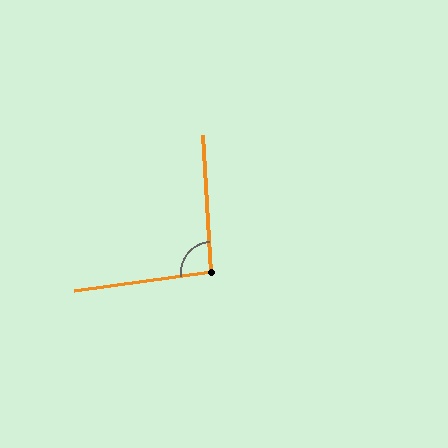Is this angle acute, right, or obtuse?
It is approximately a right angle.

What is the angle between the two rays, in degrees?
Approximately 94 degrees.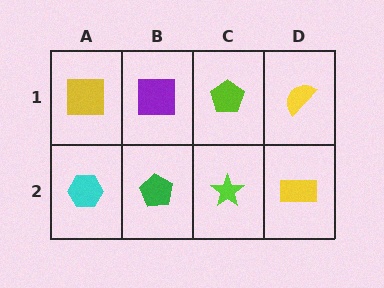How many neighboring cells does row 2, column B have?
3.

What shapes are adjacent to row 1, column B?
A green pentagon (row 2, column B), a yellow square (row 1, column A), a lime pentagon (row 1, column C).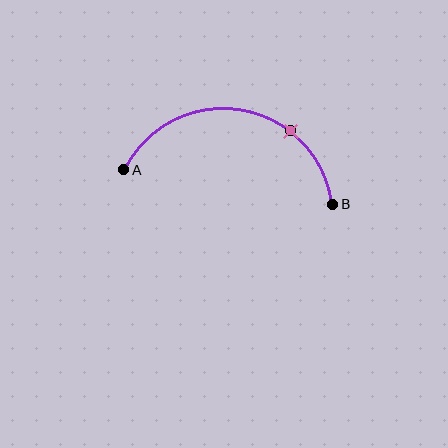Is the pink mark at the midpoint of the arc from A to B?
No. The pink mark lies on the arc but is closer to endpoint B. The arc midpoint would be at the point on the curve equidistant along the arc from both A and B.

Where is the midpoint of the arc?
The arc midpoint is the point on the curve farthest from the straight line joining A and B. It sits above that line.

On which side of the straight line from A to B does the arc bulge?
The arc bulges above the straight line connecting A and B.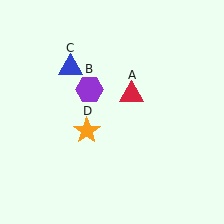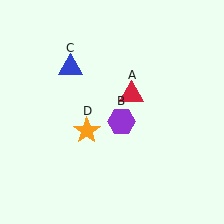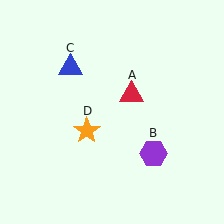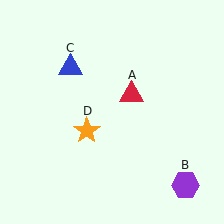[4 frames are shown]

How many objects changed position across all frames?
1 object changed position: purple hexagon (object B).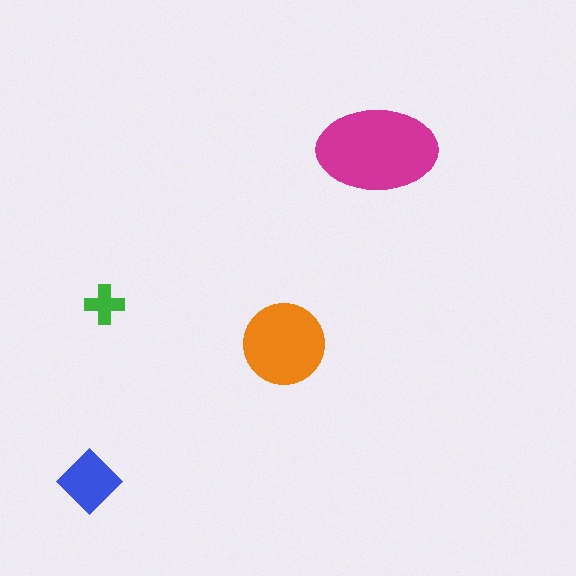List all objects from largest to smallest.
The magenta ellipse, the orange circle, the blue diamond, the green cross.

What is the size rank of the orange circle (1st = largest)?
2nd.